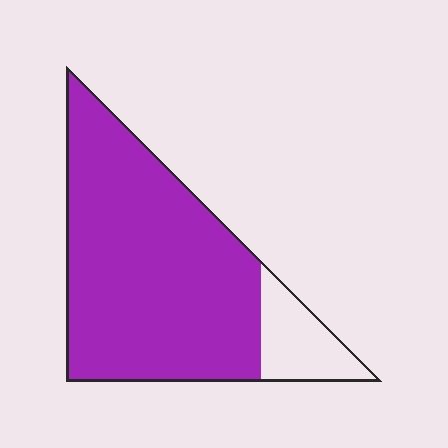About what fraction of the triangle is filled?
About five sixths (5/6).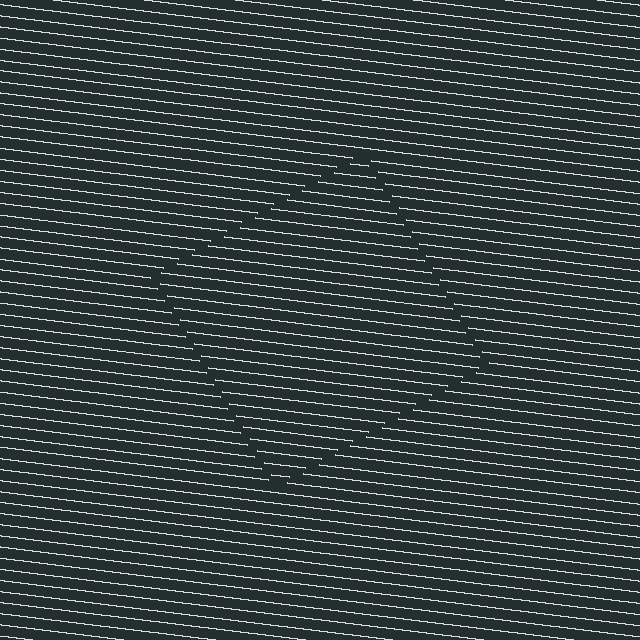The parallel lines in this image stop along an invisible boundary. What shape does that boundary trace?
An illusory square. The interior of the shape contains the same grating, shifted by half a period — the contour is defined by the phase discontinuity where line-ends from the inner and outer gratings abut.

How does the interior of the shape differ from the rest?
The interior of the shape contains the same grating, shifted by half a period — the contour is defined by the phase discontinuity where line-ends from the inner and outer gratings abut.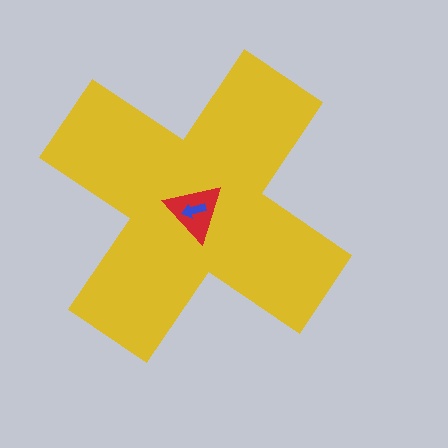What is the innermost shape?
The blue arrow.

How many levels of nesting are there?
3.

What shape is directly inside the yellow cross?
The red triangle.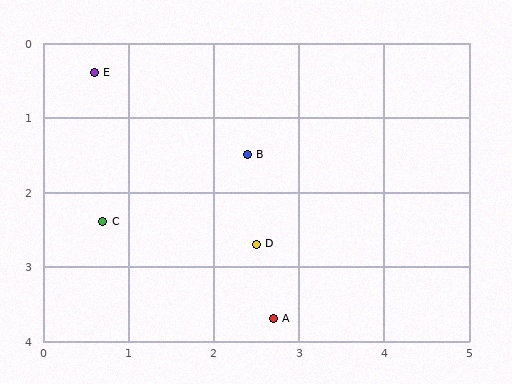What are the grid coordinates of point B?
Point B is at approximately (2.4, 1.5).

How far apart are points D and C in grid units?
Points D and C are about 1.8 grid units apart.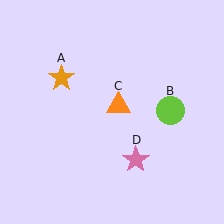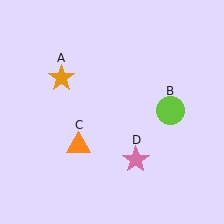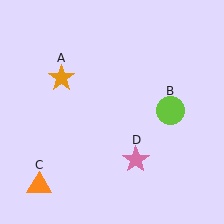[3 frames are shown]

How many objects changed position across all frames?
1 object changed position: orange triangle (object C).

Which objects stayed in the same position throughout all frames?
Orange star (object A) and lime circle (object B) and pink star (object D) remained stationary.